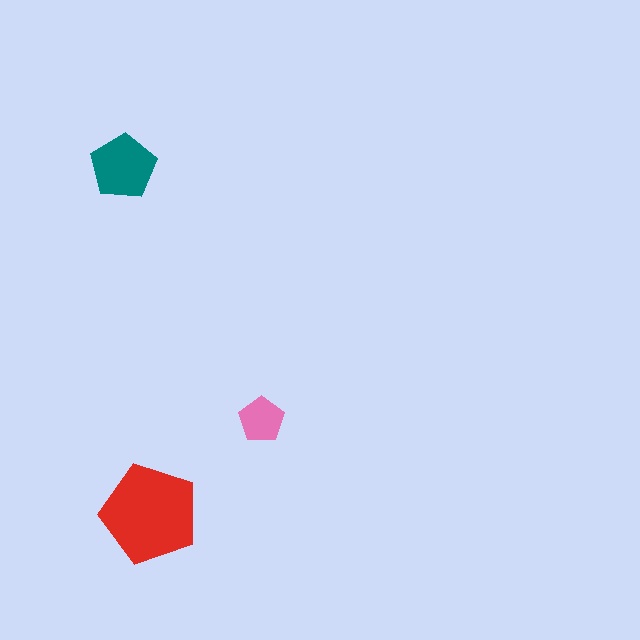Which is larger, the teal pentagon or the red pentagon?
The red one.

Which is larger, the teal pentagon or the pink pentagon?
The teal one.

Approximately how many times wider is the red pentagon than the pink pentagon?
About 2 times wider.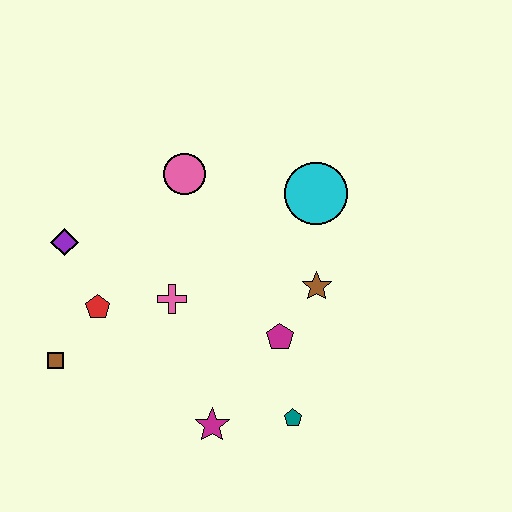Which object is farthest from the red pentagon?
The cyan circle is farthest from the red pentagon.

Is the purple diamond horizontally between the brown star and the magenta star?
No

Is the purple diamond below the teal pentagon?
No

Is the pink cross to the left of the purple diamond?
No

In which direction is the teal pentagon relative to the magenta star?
The teal pentagon is to the right of the magenta star.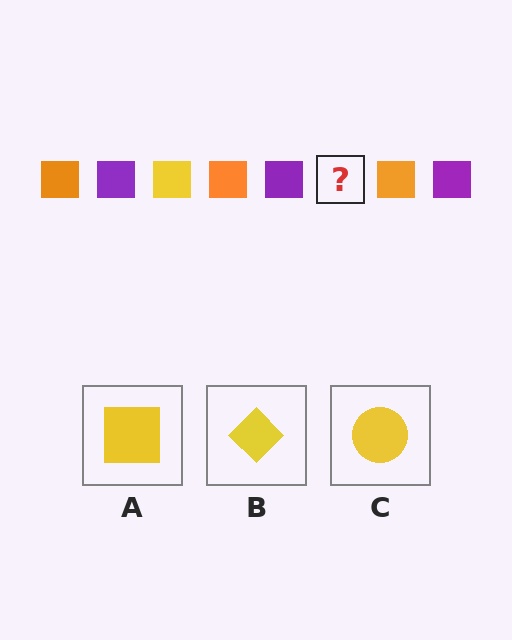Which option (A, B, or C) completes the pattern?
A.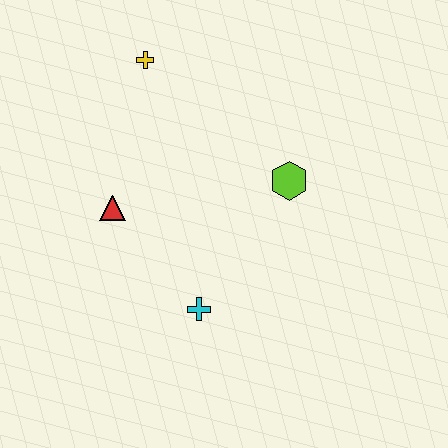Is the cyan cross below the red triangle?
Yes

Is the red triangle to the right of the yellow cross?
No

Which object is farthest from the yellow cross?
The cyan cross is farthest from the yellow cross.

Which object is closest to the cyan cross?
The red triangle is closest to the cyan cross.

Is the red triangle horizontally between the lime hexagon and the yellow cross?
No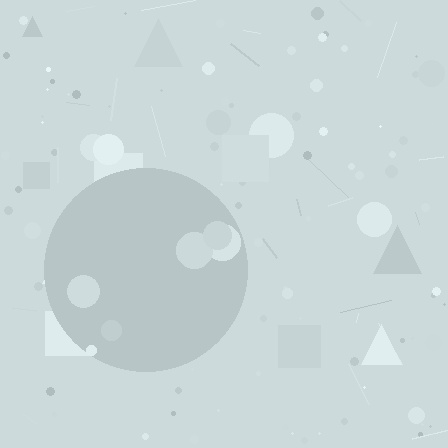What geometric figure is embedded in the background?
A circle is embedded in the background.